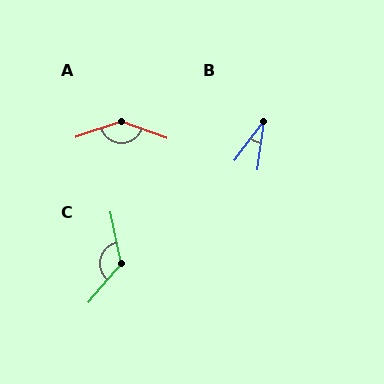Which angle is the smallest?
B, at approximately 28 degrees.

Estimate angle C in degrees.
Approximately 128 degrees.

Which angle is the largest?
A, at approximately 141 degrees.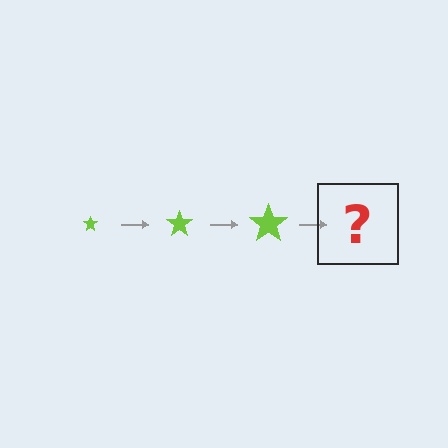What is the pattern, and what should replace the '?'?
The pattern is that the star gets progressively larger each step. The '?' should be a lime star, larger than the previous one.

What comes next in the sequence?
The next element should be a lime star, larger than the previous one.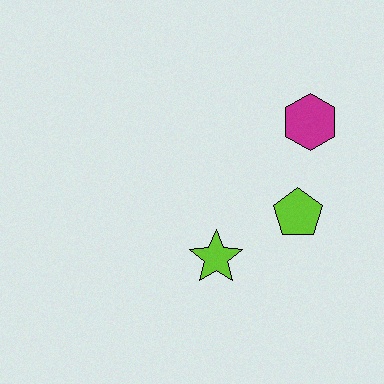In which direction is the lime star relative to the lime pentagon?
The lime star is to the left of the lime pentagon.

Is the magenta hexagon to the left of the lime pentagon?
No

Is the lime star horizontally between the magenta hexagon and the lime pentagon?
No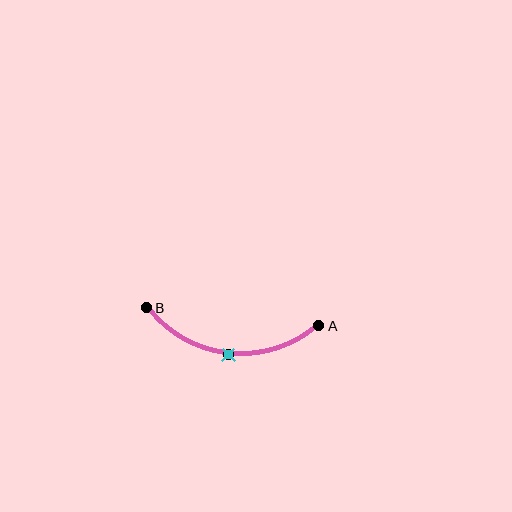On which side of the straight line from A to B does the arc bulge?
The arc bulges below the straight line connecting A and B.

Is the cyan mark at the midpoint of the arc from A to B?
Yes. The cyan mark lies on the arc at equal arc-length from both A and B — it is the arc midpoint.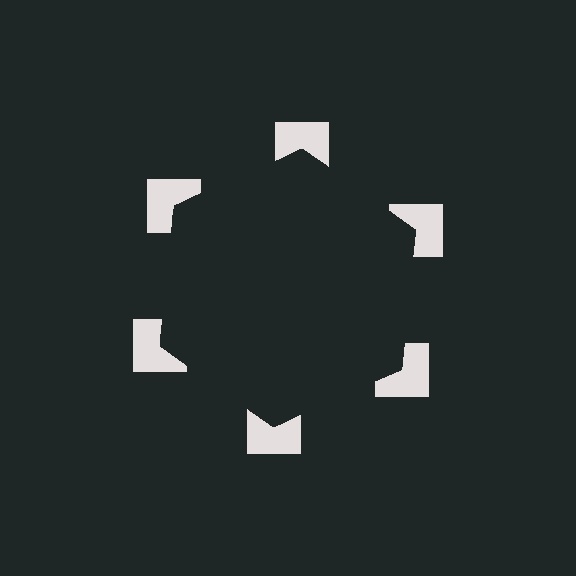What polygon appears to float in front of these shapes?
An illusory hexagon — its edges are inferred from the aligned wedge cuts in the notched squares, not physically drawn.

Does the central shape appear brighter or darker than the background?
It typically appears slightly darker than the background, even though no actual brightness change is drawn.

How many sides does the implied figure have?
6 sides.